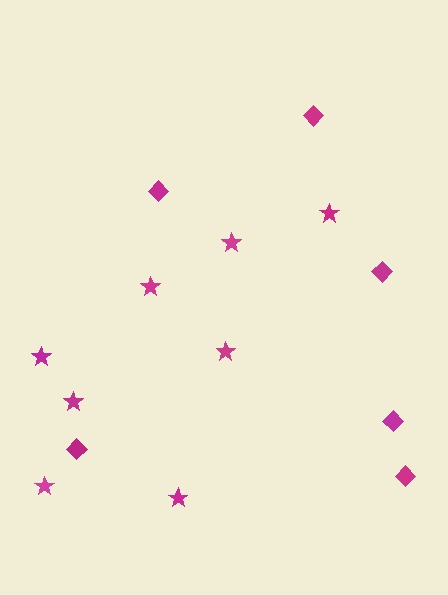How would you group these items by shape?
There are 2 groups: one group of diamonds (6) and one group of stars (8).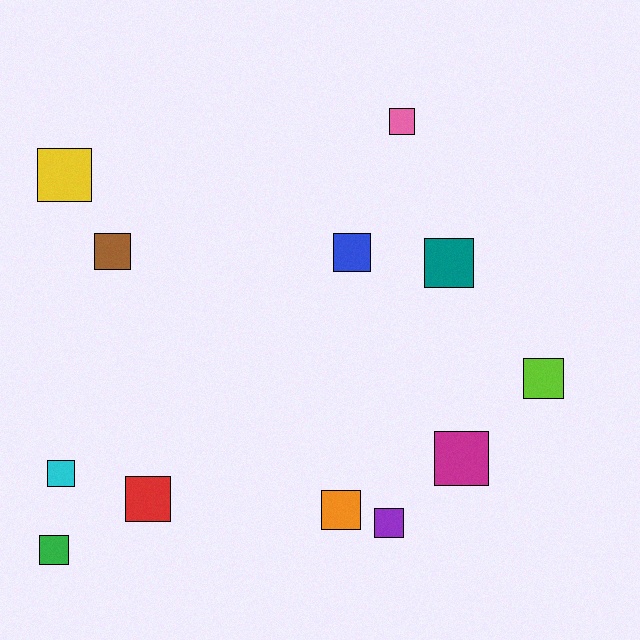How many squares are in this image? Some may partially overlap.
There are 12 squares.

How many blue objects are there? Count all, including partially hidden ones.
There is 1 blue object.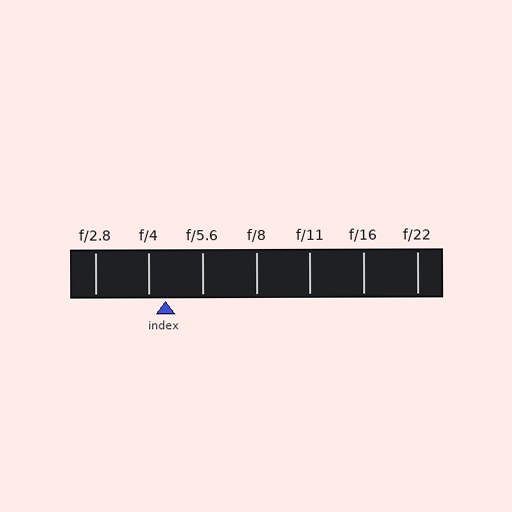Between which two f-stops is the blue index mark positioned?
The index mark is between f/4 and f/5.6.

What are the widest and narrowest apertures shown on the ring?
The widest aperture shown is f/2.8 and the narrowest is f/22.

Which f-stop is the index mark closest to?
The index mark is closest to f/4.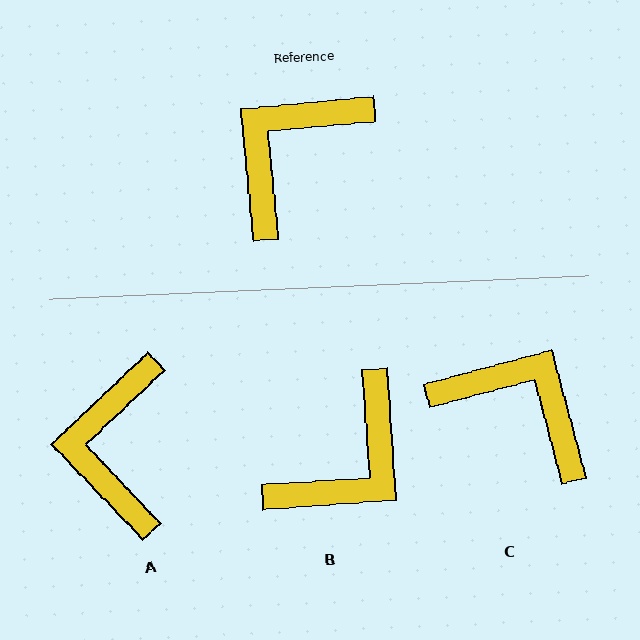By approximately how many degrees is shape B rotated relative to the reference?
Approximately 178 degrees counter-clockwise.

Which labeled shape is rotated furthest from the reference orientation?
B, about 178 degrees away.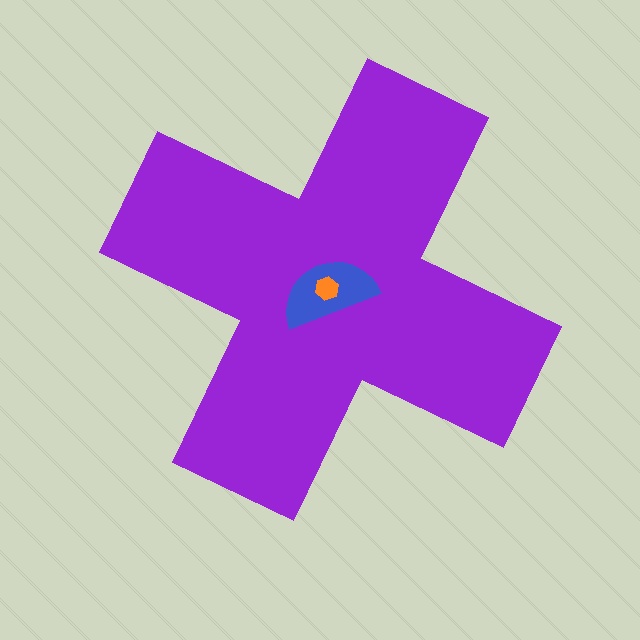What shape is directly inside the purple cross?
The blue semicircle.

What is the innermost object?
The orange hexagon.